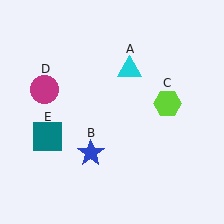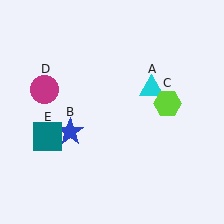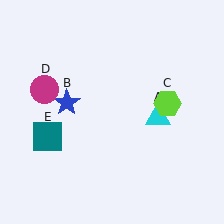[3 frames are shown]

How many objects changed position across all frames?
2 objects changed position: cyan triangle (object A), blue star (object B).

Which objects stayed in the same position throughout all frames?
Lime hexagon (object C) and magenta circle (object D) and teal square (object E) remained stationary.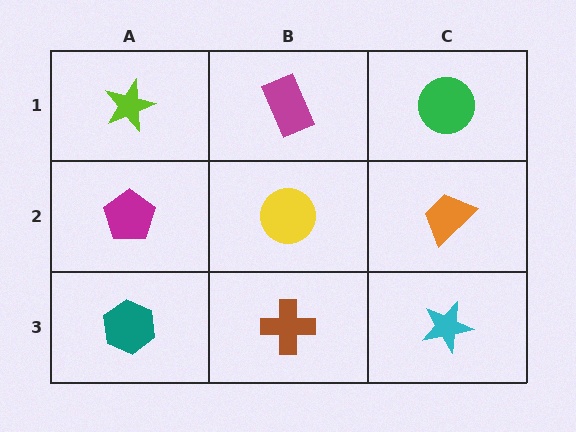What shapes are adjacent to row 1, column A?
A magenta pentagon (row 2, column A), a magenta rectangle (row 1, column B).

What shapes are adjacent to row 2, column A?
A lime star (row 1, column A), a teal hexagon (row 3, column A), a yellow circle (row 2, column B).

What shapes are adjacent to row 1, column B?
A yellow circle (row 2, column B), a lime star (row 1, column A), a green circle (row 1, column C).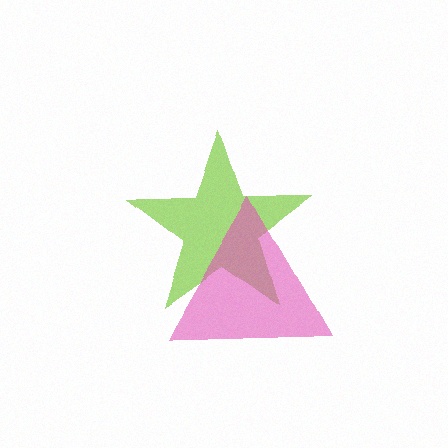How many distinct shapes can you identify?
There are 2 distinct shapes: a lime star, a pink triangle.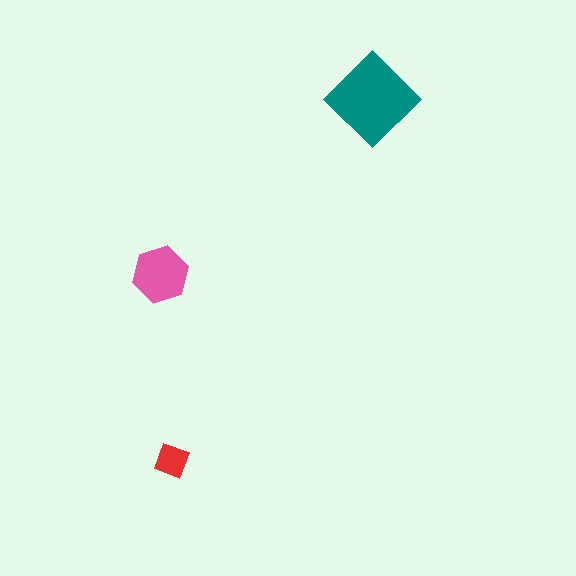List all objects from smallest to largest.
The red square, the pink hexagon, the teal diamond.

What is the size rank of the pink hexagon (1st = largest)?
2nd.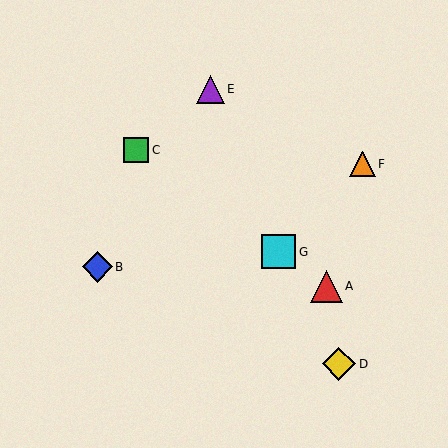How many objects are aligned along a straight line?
3 objects (A, C, G) are aligned along a straight line.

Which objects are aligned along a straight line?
Objects A, C, G are aligned along a straight line.